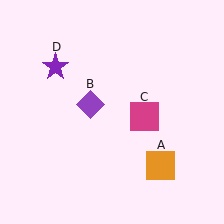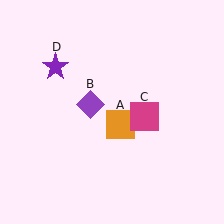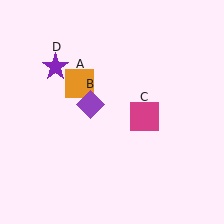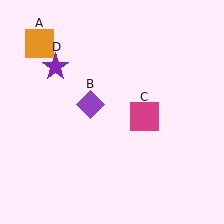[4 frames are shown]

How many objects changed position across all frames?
1 object changed position: orange square (object A).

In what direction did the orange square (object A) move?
The orange square (object A) moved up and to the left.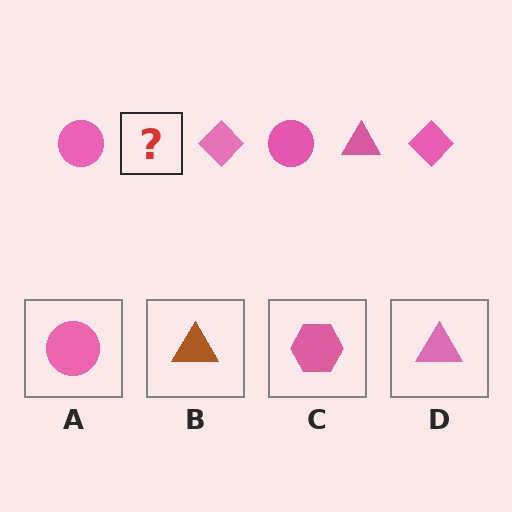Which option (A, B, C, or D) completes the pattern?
D.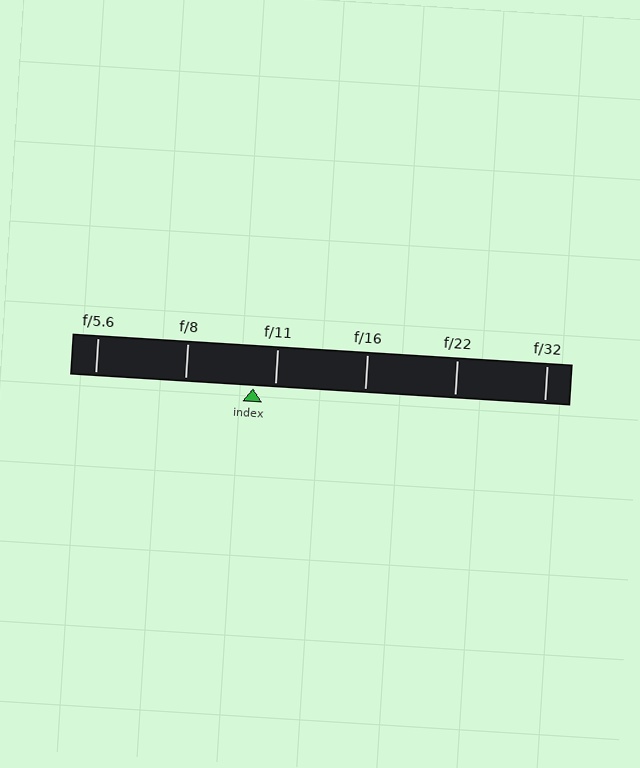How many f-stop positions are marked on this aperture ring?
There are 6 f-stop positions marked.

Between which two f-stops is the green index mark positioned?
The index mark is between f/8 and f/11.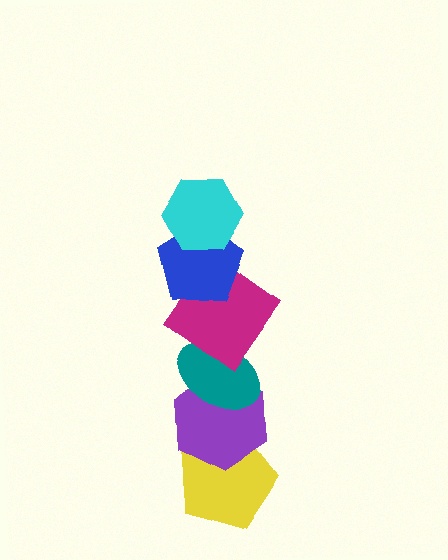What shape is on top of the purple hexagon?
The teal ellipse is on top of the purple hexagon.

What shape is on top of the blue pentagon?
The cyan hexagon is on top of the blue pentagon.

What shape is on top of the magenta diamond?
The blue pentagon is on top of the magenta diamond.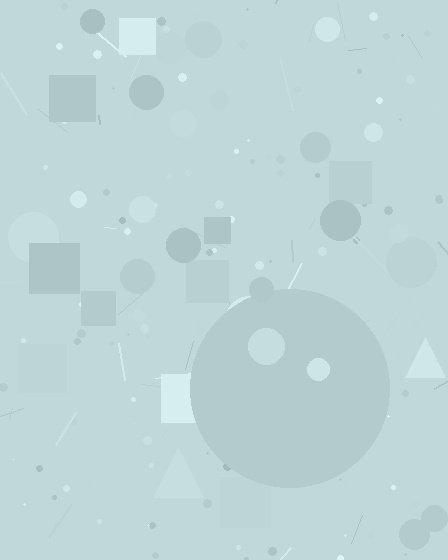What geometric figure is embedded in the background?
A circle is embedded in the background.